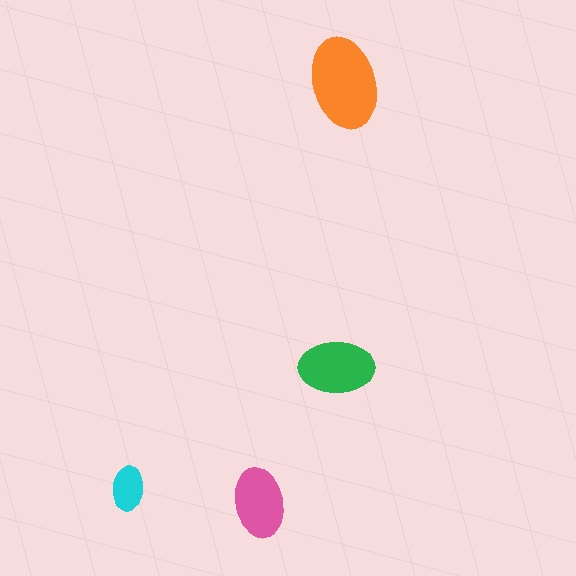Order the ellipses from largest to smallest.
the orange one, the green one, the pink one, the cyan one.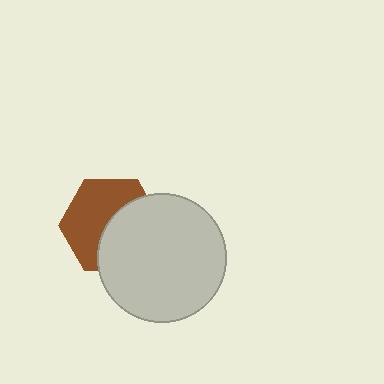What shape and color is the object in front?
The object in front is a light gray circle.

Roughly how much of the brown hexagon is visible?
About half of it is visible (roughly 53%).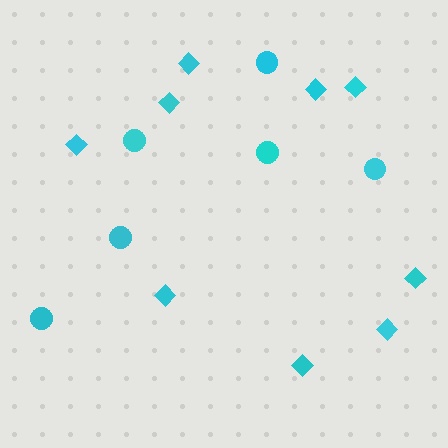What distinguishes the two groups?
There are 2 groups: one group of diamonds (9) and one group of circles (6).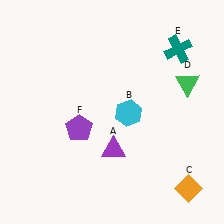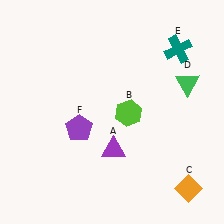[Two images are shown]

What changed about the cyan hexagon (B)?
In Image 1, B is cyan. In Image 2, it changed to lime.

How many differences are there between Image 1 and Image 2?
There is 1 difference between the two images.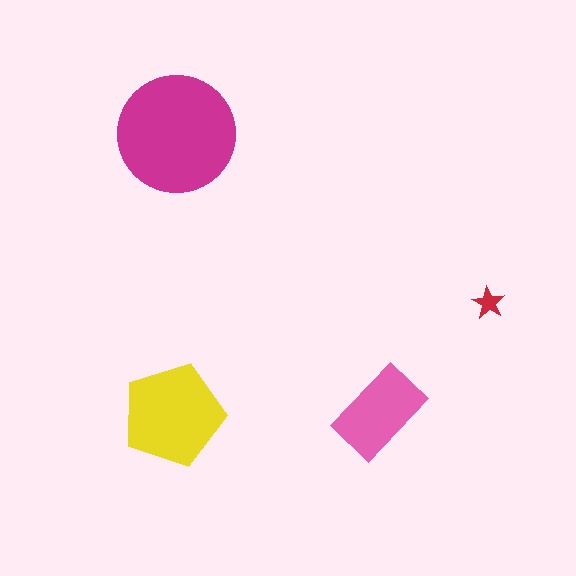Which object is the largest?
The magenta circle.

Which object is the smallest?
The red star.